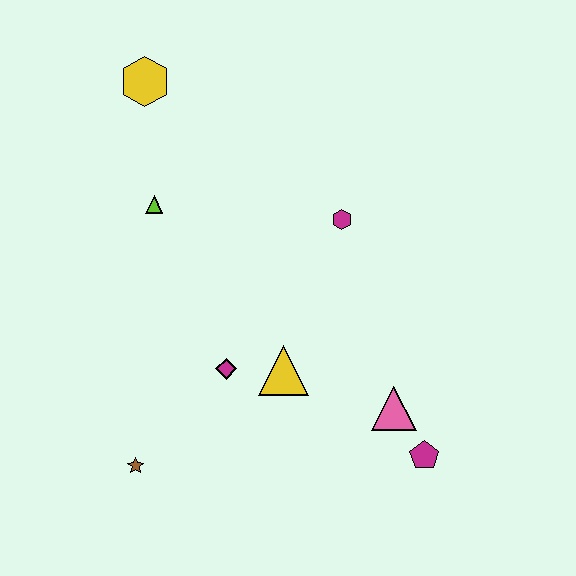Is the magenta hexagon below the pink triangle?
No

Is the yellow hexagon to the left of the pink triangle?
Yes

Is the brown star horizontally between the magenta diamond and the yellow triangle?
No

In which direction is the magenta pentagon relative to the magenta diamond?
The magenta pentagon is to the right of the magenta diamond.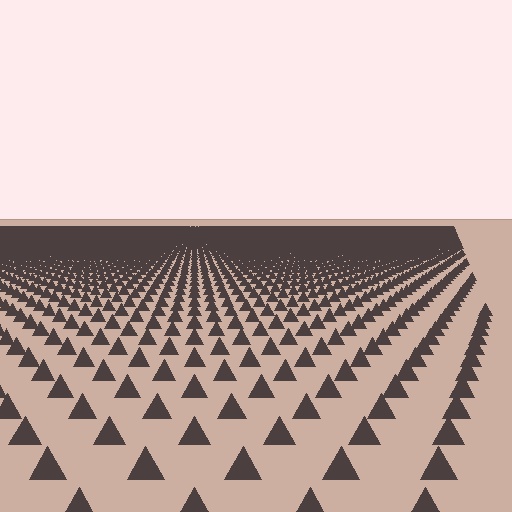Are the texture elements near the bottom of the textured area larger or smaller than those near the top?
Larger. Near the bottom, elements are closer to the viewer and appear at a bigger on-screen size.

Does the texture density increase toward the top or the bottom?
Density increases toward the top.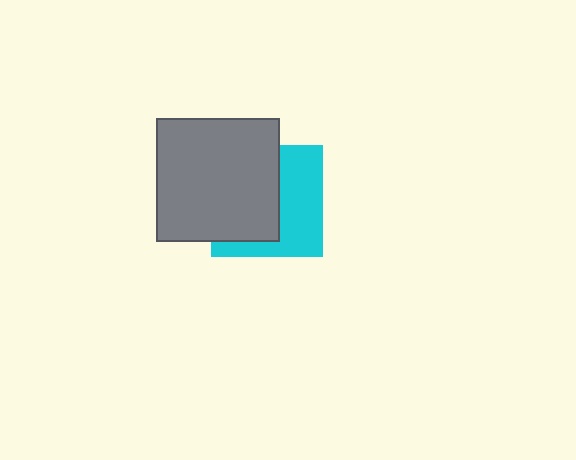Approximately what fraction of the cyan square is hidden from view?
Roughly 52% of the cyan square is hidden behind the gray square.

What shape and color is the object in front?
The object in front is a gray square.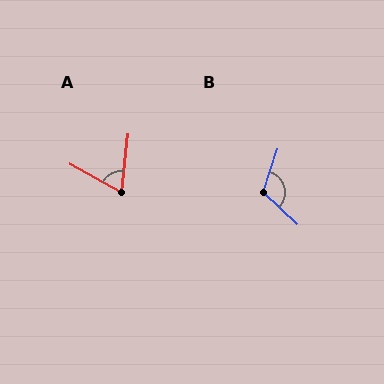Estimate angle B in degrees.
Approximately 115 degrees.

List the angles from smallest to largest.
A (68°), B (115°).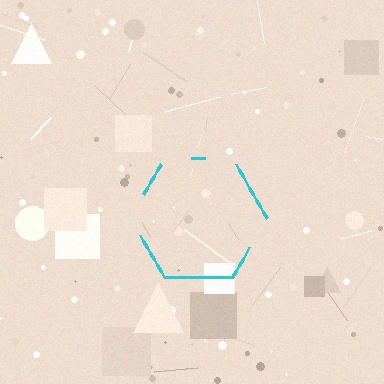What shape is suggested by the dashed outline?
The dashed outline suggests a hexagon.